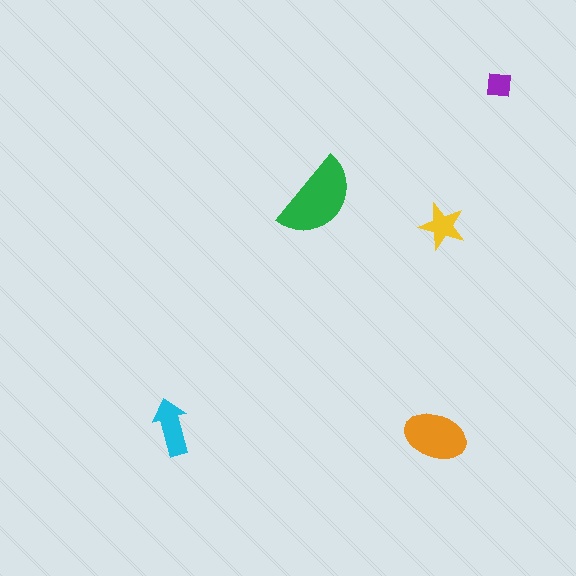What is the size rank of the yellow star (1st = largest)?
4th.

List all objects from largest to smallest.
The green semicircle, the orange ellipse, the cyan arrow, the yellow star, the purple square.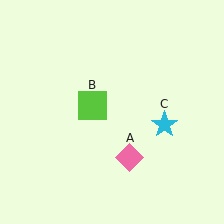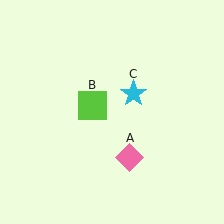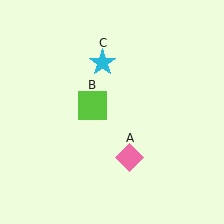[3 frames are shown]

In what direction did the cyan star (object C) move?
The cyan star (object C) moved up and to the left.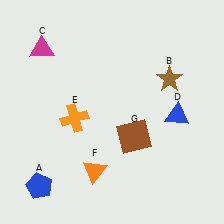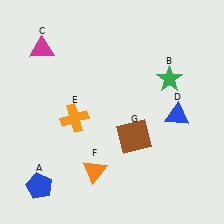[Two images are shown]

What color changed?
The star (B) changed from brown in Image 1 to green in Image 2.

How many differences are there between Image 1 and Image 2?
There is 1 difference between the two images.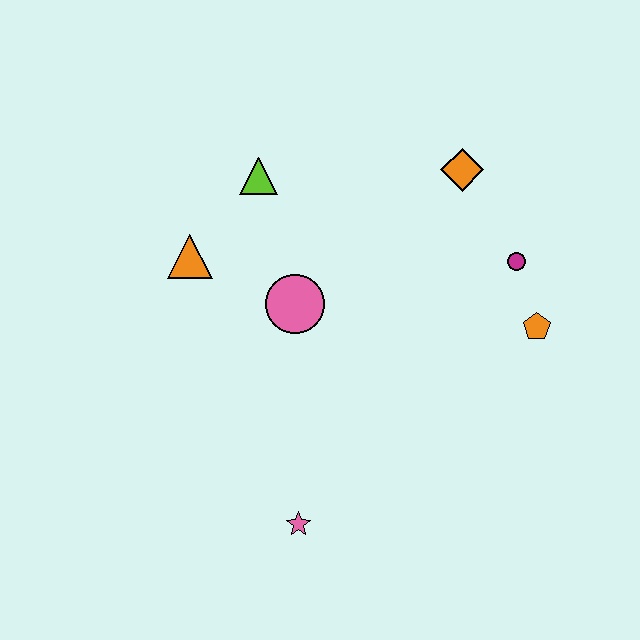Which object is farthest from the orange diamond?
The pink star is farthest from the orange diamond.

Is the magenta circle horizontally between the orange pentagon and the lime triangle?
Yes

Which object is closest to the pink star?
The pink circle is closest to the pink star.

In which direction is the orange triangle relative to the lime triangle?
The orange triangle is below the lime triangle.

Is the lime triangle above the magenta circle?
Yes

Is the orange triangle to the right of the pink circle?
No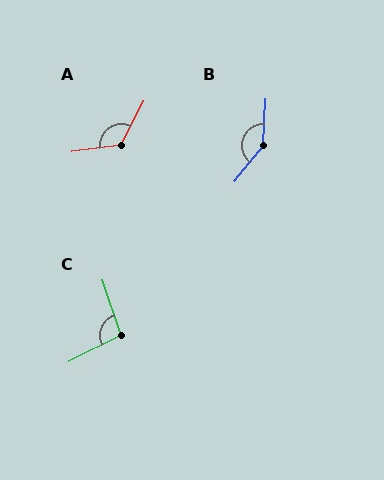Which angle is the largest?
B, at approximately 145 degrees.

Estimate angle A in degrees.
Approximately 125 degrees.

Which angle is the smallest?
C, at approximately 99 degrees.